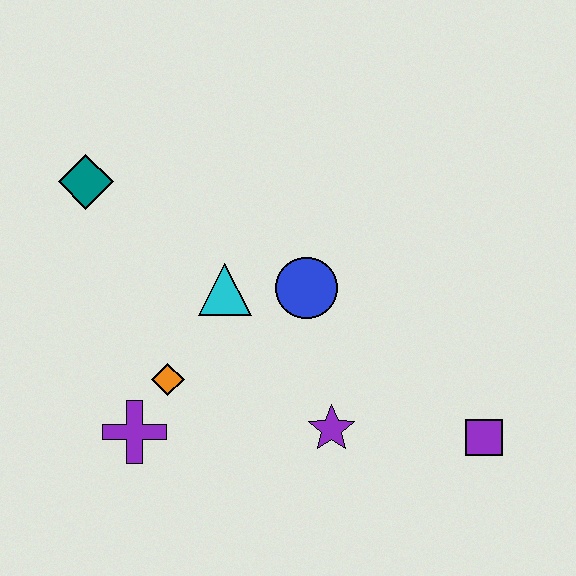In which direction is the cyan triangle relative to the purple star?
The cyan triangle is above the purple star.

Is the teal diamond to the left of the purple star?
Yes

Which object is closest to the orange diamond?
The purple cross is closest to the orange diamond.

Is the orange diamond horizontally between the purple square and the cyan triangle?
No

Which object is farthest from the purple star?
The teal diamond is farthest from the purple star.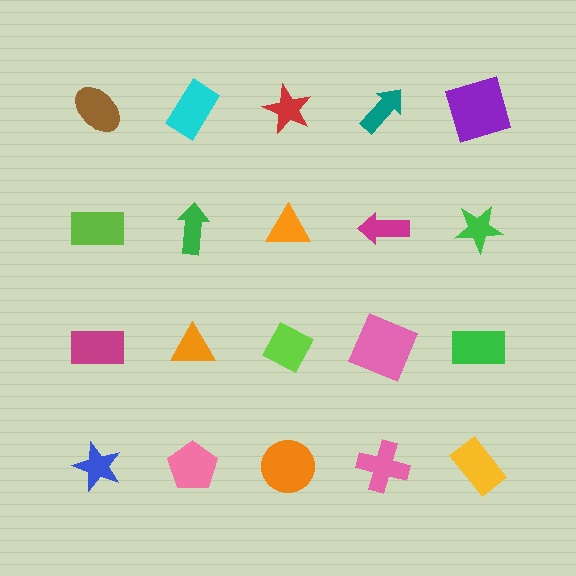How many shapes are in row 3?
5 shapes.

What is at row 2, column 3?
An orange triangle.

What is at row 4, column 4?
A pink cross.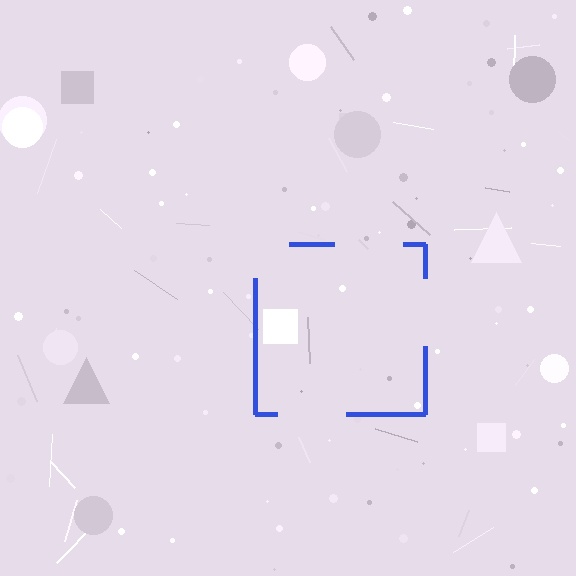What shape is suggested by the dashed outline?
The dashed outline suggests a square.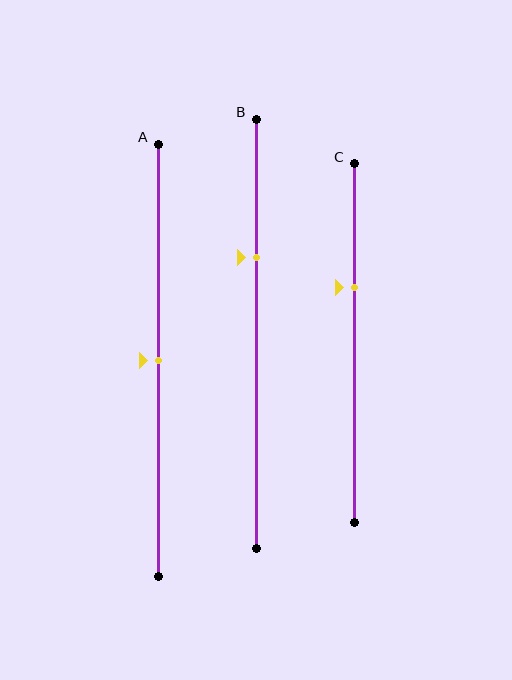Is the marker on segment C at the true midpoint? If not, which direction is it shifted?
No, the marker on segment C is shifted upward by about 16% of the segment length.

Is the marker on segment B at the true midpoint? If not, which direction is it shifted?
No, the marker on segment B is shifted upward by about 18% of the segment length.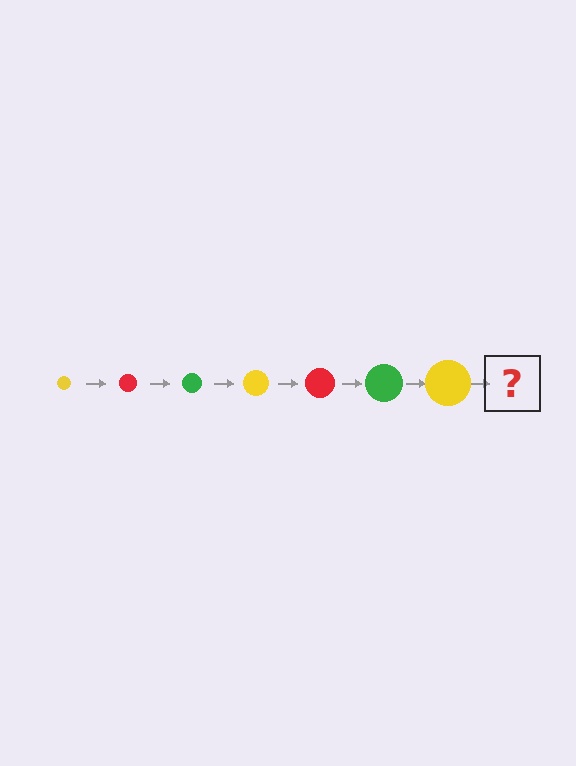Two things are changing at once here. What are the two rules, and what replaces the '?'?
The two rules are that the circle grows larger each step and the color cycles through yellow, red, and green. The '?' should be a red circle, larger than the previous one.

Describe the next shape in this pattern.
It should be a red circle, larger than the previous one.